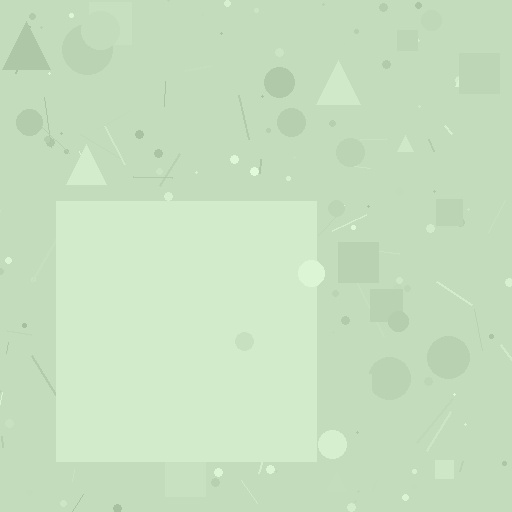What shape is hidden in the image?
A square is hidden in the image.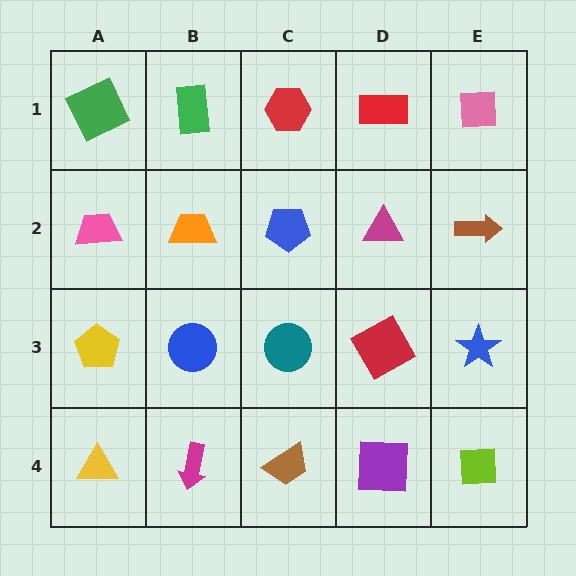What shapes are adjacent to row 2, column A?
A green square (row 1, column A), a yellow pentagon (row 3, column A), an orange trapezoid (row 2, column B).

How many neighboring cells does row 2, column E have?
3.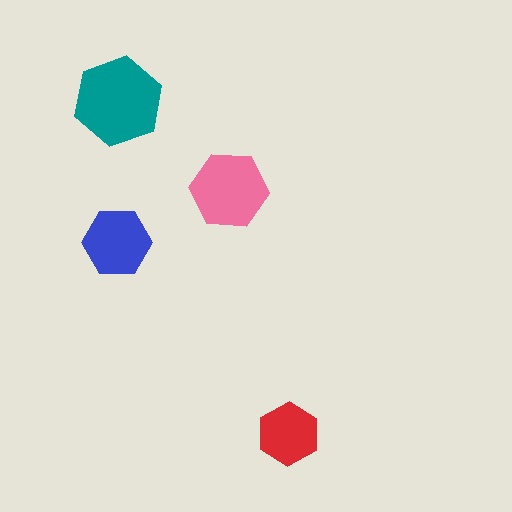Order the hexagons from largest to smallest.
the teal one, the pink one, the blue one, the red one.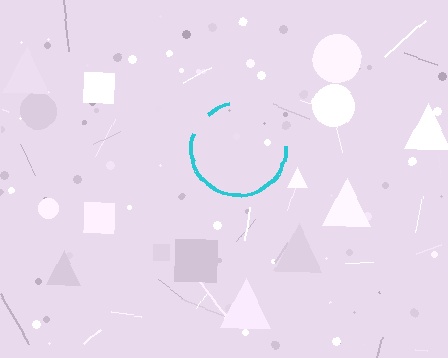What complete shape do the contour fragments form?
The contour fragments form a circle.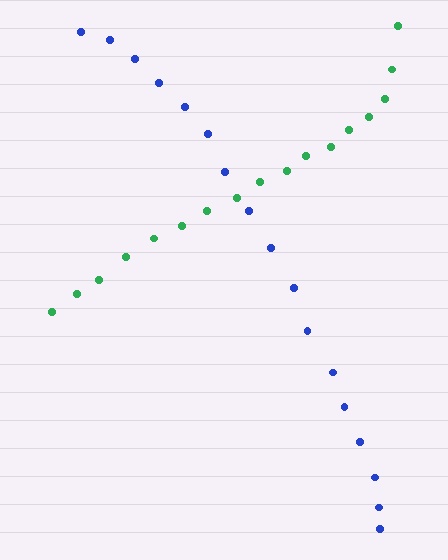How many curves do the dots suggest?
There are 2 distinct paths.